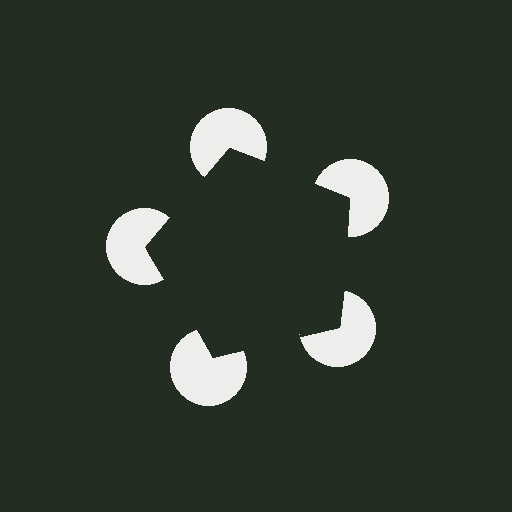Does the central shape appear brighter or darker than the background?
It typically appears slightly darker than the background, even though no actual brightness change is drawn.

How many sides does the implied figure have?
5 sides.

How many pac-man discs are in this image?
There are 5 — one at each vertex of the illusory pentagon.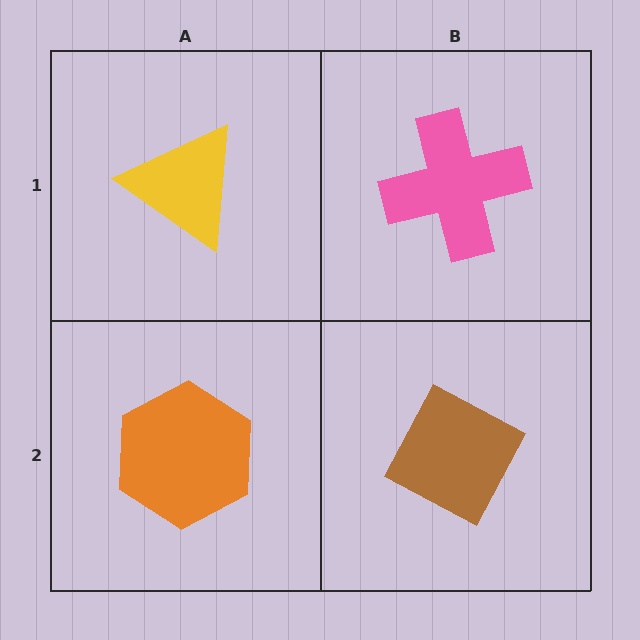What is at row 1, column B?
A pink cross.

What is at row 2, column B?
A brown diamond.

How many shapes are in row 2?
2 shapes.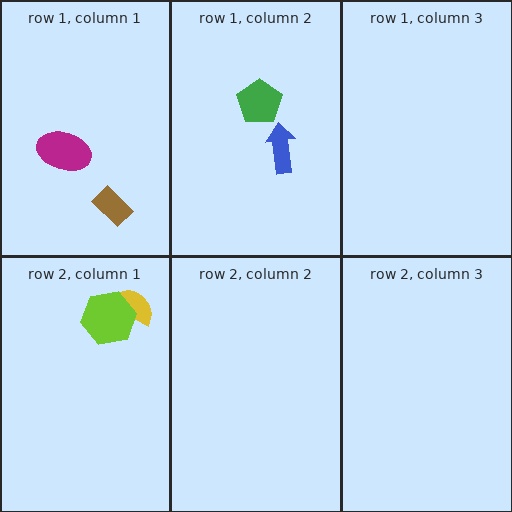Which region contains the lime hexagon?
The row 2, column 1 region.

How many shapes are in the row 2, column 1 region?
2.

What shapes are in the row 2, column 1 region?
The yellow semicircle, the lime hexagon.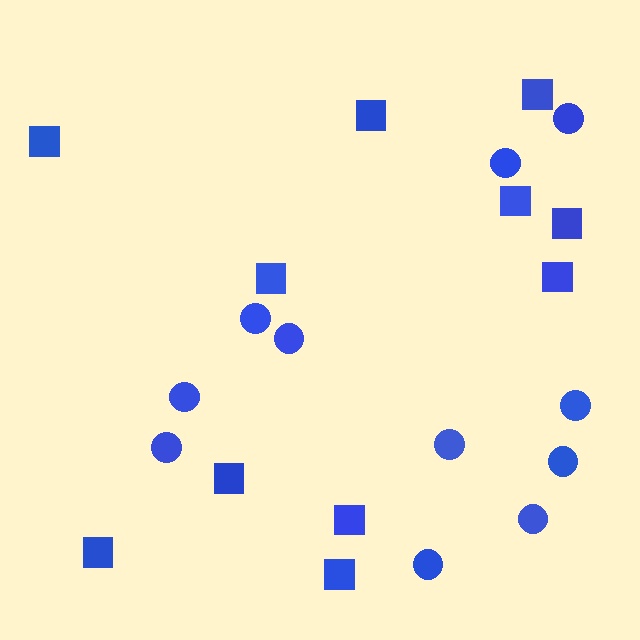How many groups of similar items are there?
There are 2 groups: one group of circles (11) and one group of squares (11).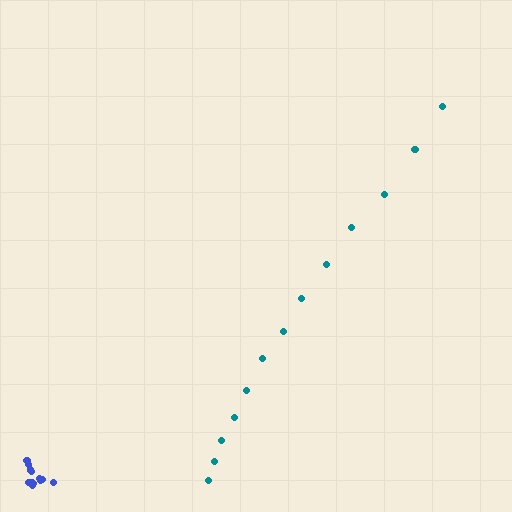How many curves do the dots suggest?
There are 2 distinct paths.